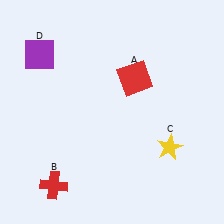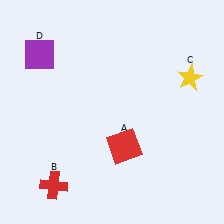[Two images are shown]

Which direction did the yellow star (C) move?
The yellow star (C) moved up.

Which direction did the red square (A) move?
The red square (A) moved down.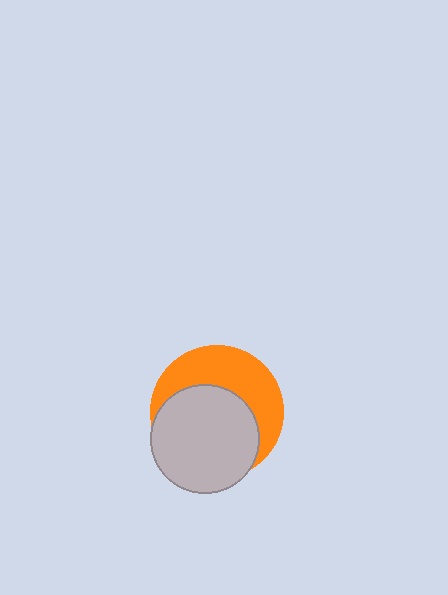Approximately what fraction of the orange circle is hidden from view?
Roughly 56% of the orange circle is hidden behind the light gray circle.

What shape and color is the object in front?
The object in front is a light gray circle.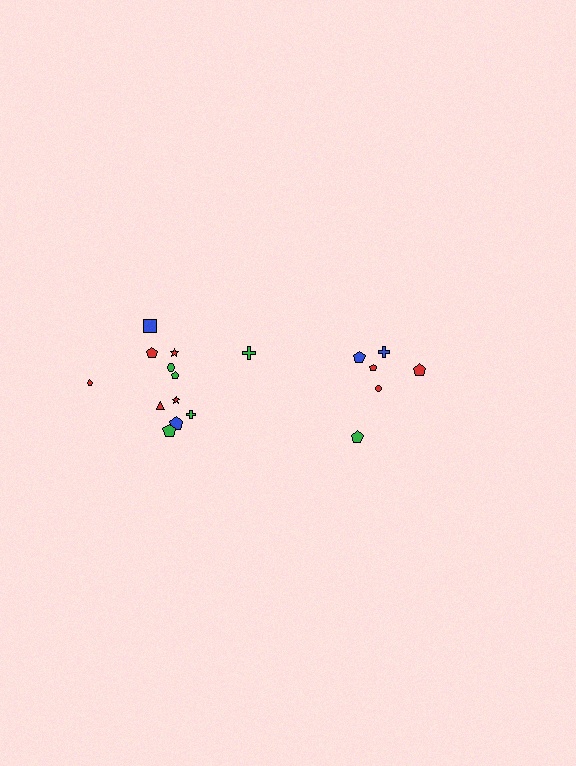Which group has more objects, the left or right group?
The left group.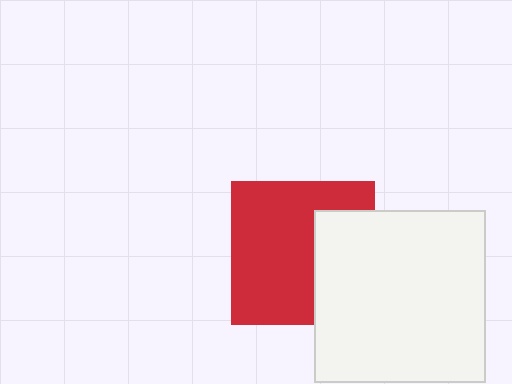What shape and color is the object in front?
The object in front is a white square.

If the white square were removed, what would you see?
You would see the complete red square.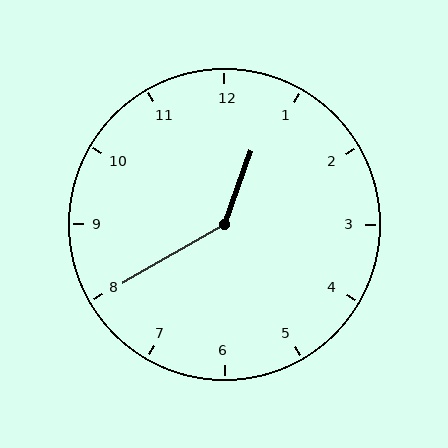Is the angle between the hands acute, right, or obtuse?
It is obtuse.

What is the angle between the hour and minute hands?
Approximately 140 degrees.